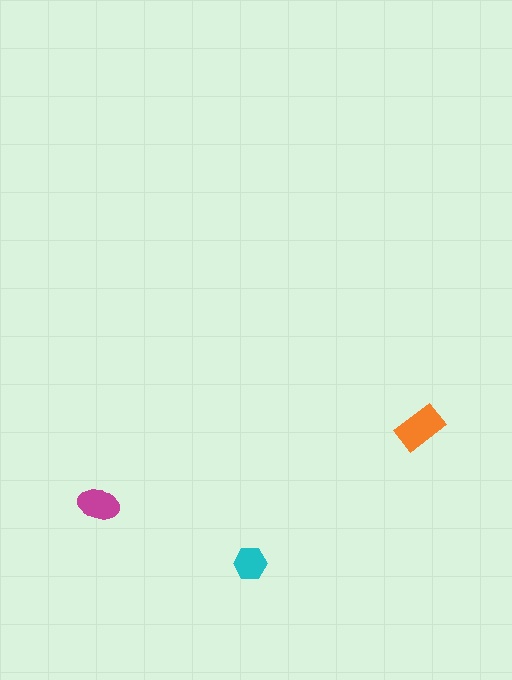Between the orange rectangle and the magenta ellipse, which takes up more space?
The orange rectangle.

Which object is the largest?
The orange rectangle.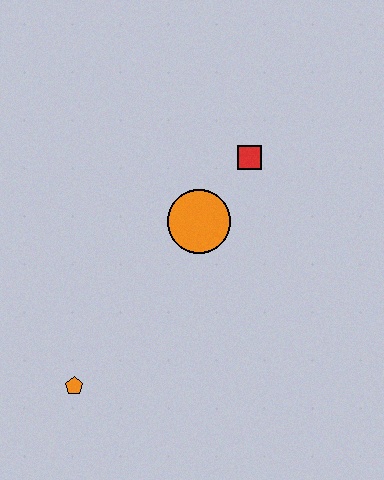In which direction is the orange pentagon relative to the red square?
The orange pentagon is below the red square.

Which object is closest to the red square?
The orange circle is closest to the red square.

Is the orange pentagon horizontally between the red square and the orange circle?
No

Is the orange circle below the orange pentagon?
No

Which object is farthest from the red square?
The orange pentagon is farthest from the red square.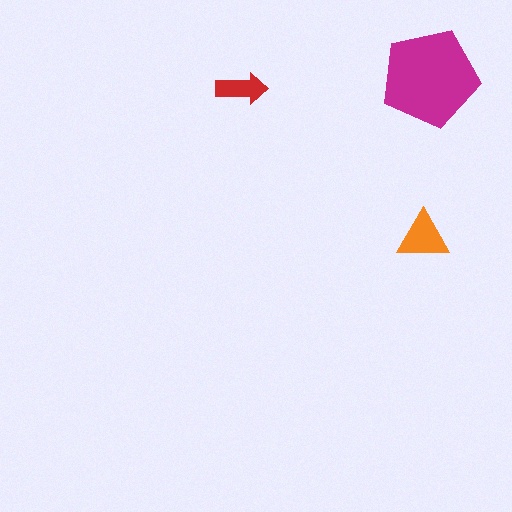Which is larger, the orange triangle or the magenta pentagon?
The magenta pentagon.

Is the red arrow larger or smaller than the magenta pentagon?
Smaller.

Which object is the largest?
The magenta pentagon.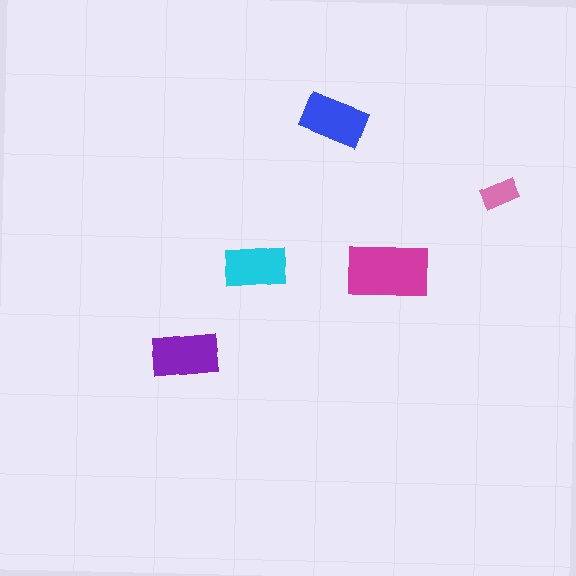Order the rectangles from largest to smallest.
the magenta one, the purple one, the blue one, the cyan one, the pink one.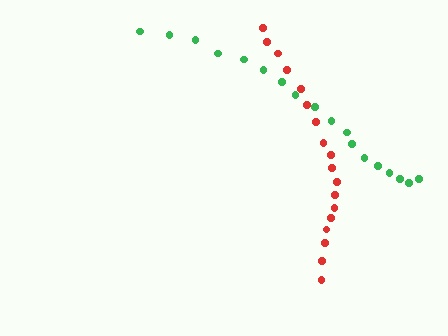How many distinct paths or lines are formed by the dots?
There are 2 distinct paths.